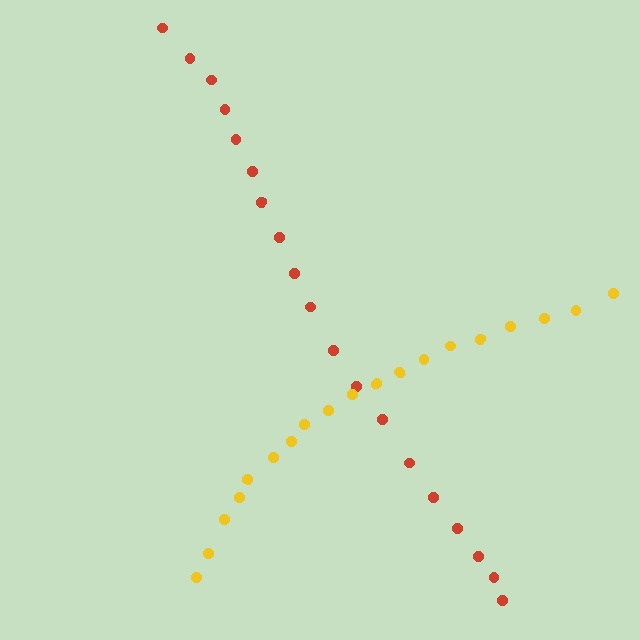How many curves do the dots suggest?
There are 2 distinct paths.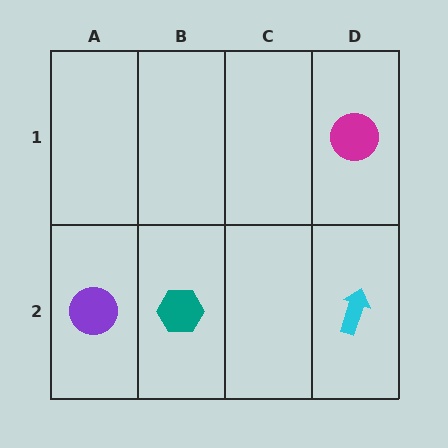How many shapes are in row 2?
3 shapes.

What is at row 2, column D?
A cyan arrow.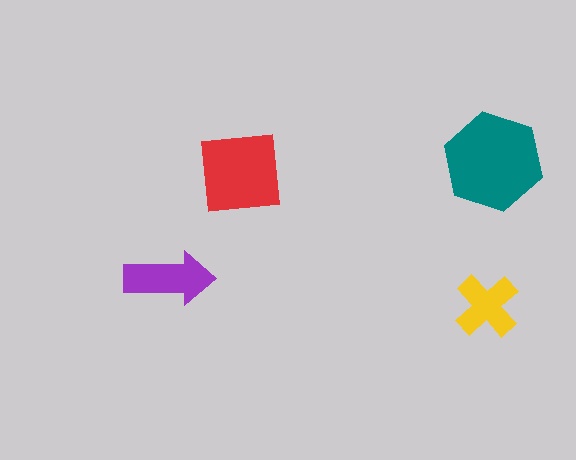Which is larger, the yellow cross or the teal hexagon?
The teal hexagon.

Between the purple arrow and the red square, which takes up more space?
The red square.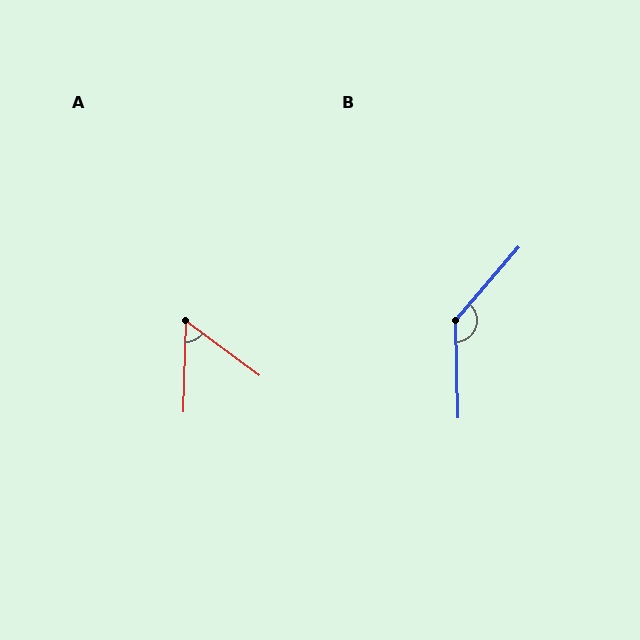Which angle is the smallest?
A, at approximately 55 degrees.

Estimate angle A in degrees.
Approximately 55 degrees.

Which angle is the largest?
B, at approximately 138 degrees.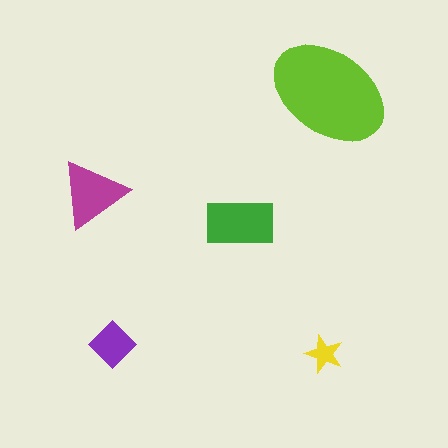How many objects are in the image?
There are 5 objects in the image.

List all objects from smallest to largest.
The yellow star, the purple diamond, the magenta triangle, the green rectangle, the lime ellipse.